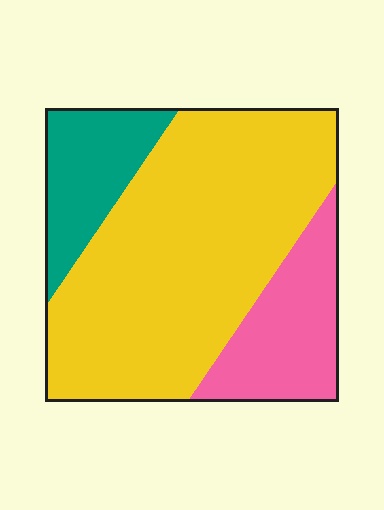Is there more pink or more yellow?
Yellow.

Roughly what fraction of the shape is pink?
Pink covers 20% of the shape.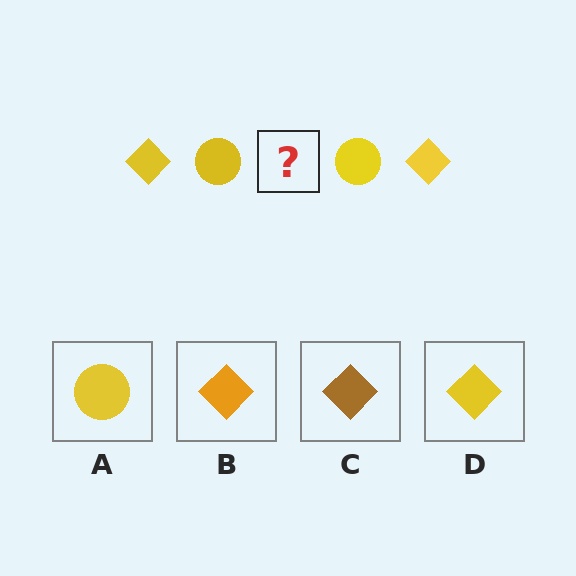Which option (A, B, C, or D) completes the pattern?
D.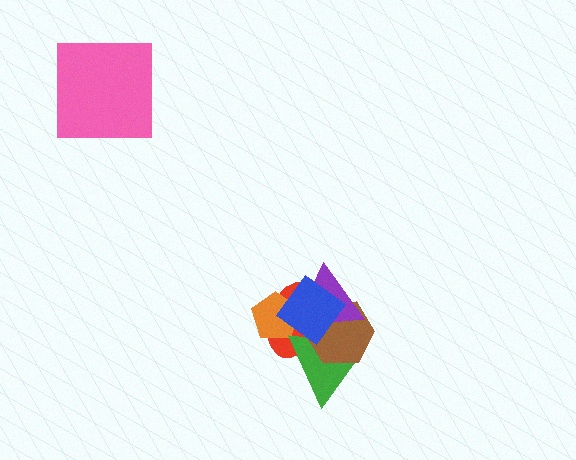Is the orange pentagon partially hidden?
Yes, it is partially covered by another shape.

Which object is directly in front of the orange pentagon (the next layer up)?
The purple triangle is directly in front of the orange pentagon.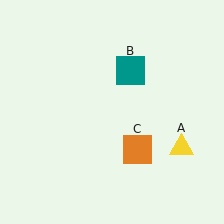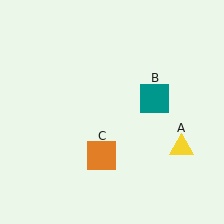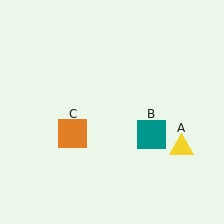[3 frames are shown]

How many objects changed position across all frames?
2 objects changed position: teal square (object B), orange square (object C).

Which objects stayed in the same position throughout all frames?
Yellow triangle (object A) remained stationary.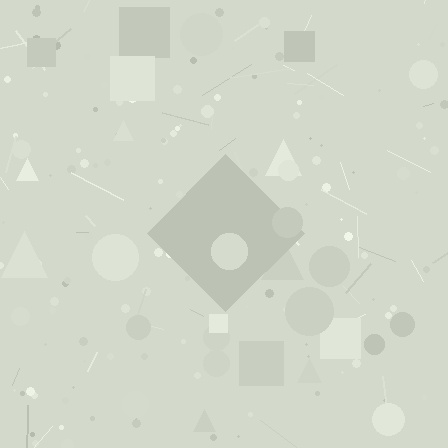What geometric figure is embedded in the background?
A diamond is embedded in the background.